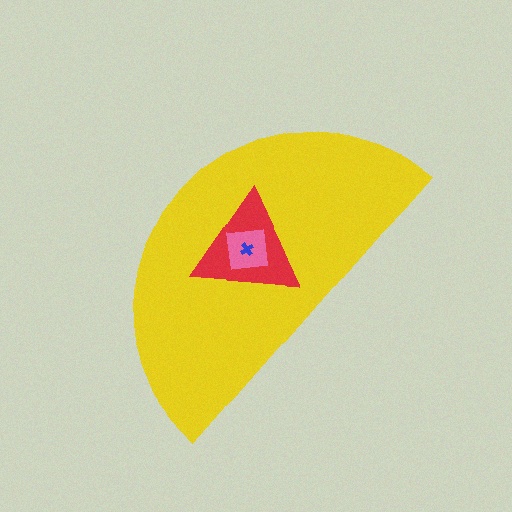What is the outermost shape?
The yellow semicircle.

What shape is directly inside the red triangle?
The pink square.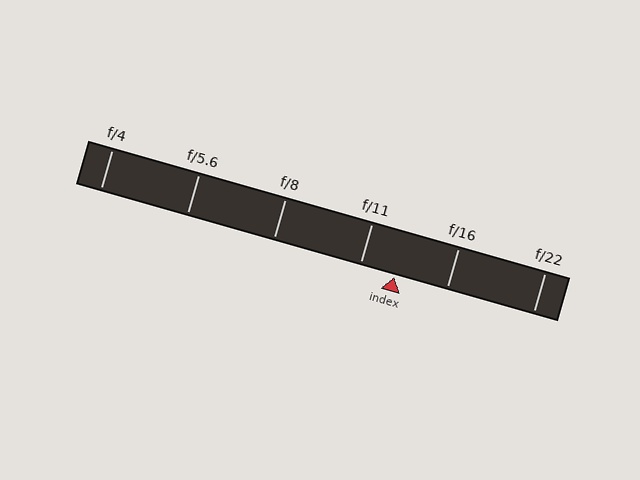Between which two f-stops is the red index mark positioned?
The index mark is between f/11 and f/16.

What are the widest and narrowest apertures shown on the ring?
The widest aperture shown is f/4 and the narrowest is f/22.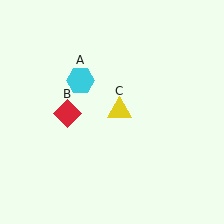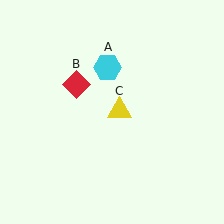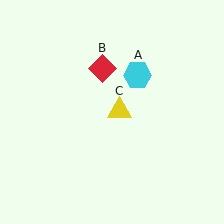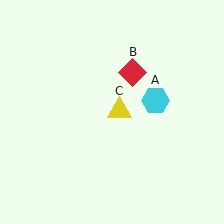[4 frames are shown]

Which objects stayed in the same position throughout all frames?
Yellow triangle (object C) remained stationary.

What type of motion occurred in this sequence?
The cyan hexagon (object A), red diamond (object B) rotated clockwise around the center of the scene.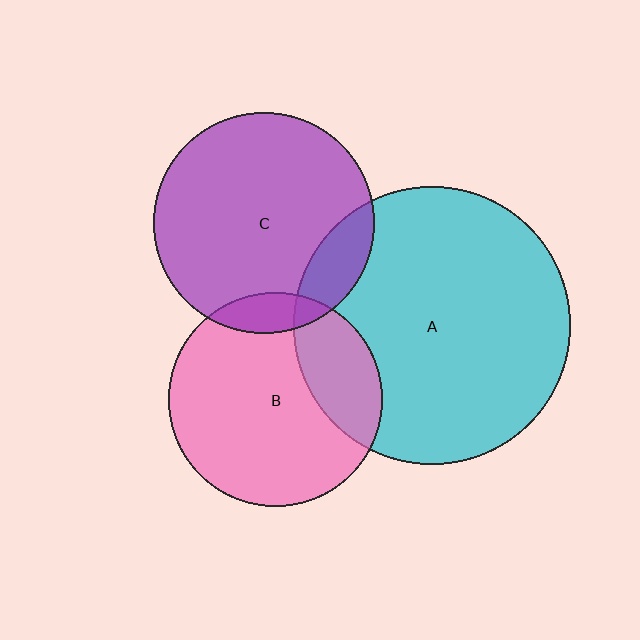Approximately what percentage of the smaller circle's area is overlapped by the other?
Approximately 15%.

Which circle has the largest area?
Circle A (cyan).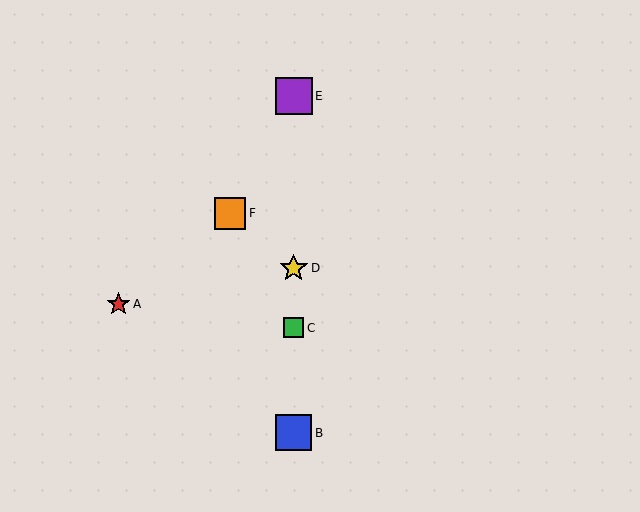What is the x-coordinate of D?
Object D is at x≈294.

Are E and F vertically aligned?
No, E is at x≈294 and F is at x≈230.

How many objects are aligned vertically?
4 objects (B, C, D, E) are aligned vertically.